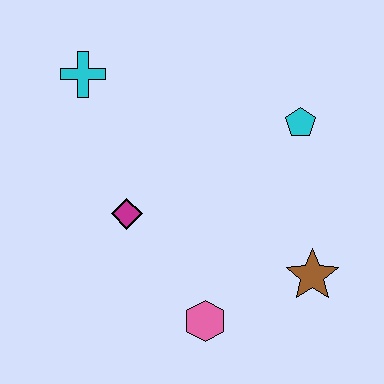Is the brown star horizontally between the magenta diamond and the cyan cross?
No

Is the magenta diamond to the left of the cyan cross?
No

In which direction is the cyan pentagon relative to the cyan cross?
The cyan pentagon is to the right of the cyan cross.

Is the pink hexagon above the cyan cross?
No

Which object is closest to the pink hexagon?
The brown star is closest to the pink hexagon.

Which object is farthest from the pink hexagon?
The cyan cross is farthest from the pink hexagon.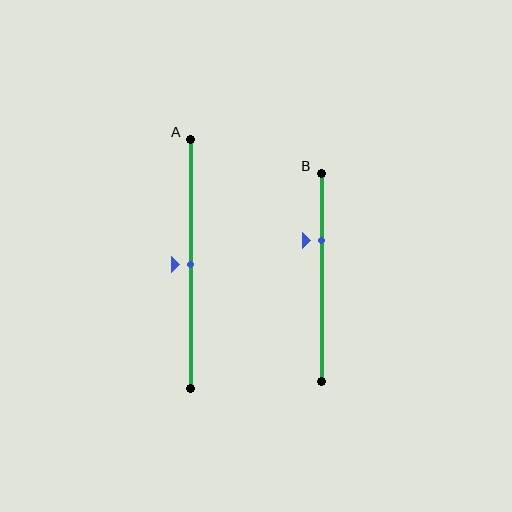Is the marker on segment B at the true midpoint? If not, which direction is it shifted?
No, the marker on segment B is shifted upward by about 18% of the segment length.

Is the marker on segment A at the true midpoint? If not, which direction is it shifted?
Yes, the marker on segment A is at the true midpoint.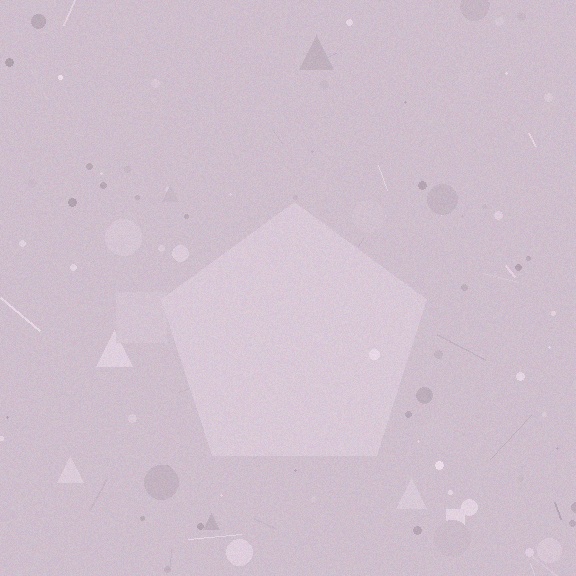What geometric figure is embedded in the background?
A pentagon is embedded in the background.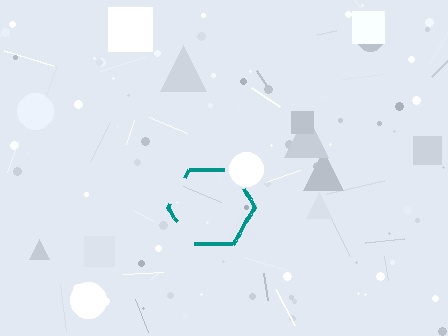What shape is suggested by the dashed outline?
The dashed outline suggests a hexagon.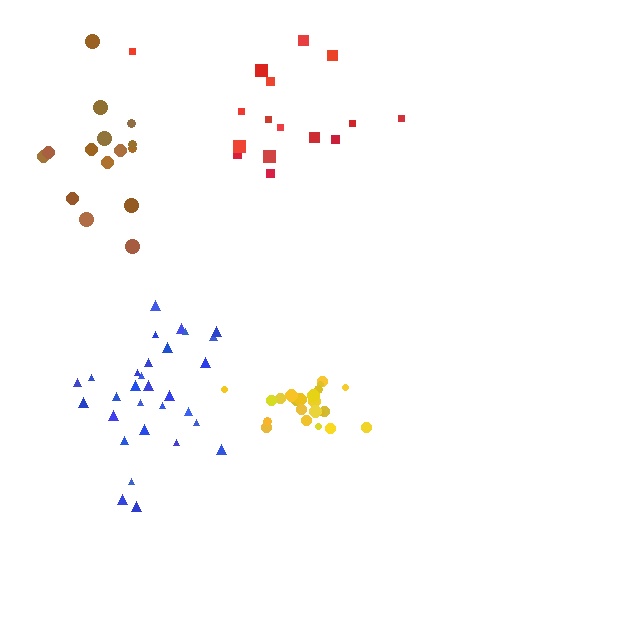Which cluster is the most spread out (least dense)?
Red.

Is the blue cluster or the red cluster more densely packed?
Blue.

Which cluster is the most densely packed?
Yellow.